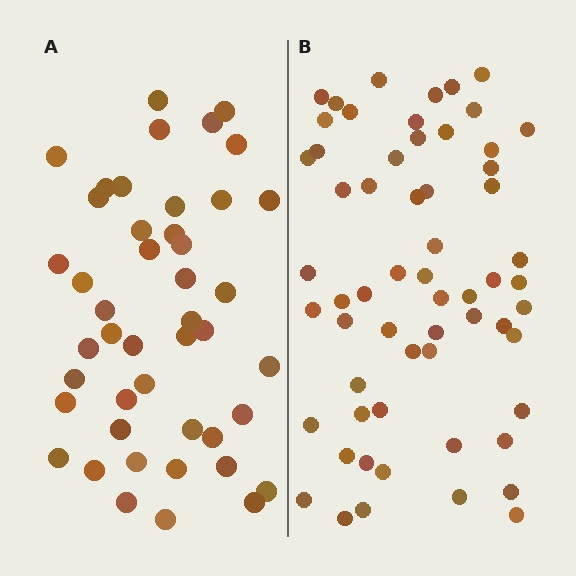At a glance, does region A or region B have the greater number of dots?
Region B (the right region) has more dots.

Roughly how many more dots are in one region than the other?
Region B has approximately 15 more dots than region A.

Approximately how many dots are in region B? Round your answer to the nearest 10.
About 60 dots.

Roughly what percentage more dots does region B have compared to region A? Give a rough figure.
About 35% more.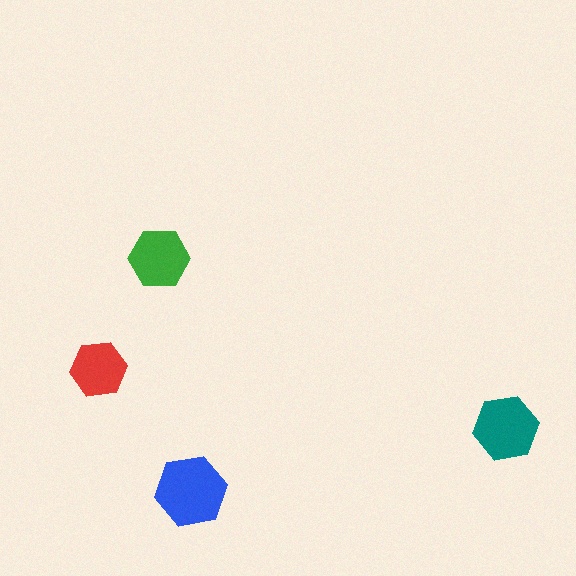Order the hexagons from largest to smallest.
the blue one, the teal one, the green one, the red one.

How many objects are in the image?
There are 4 objects in the image.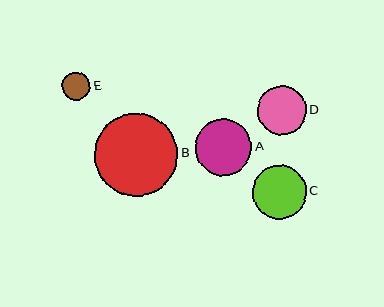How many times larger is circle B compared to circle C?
Circle B is approximately 1.6 times the size of circle C.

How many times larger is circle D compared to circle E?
Circle D is approximately 1.7 times the size of circle E.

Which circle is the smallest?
Circle E is the smallest with a size of approximately 28 pixels.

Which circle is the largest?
Circle B is the largest with a size of approximately 84 pixels.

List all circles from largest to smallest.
From largest to smallest: B, A, C, D, E.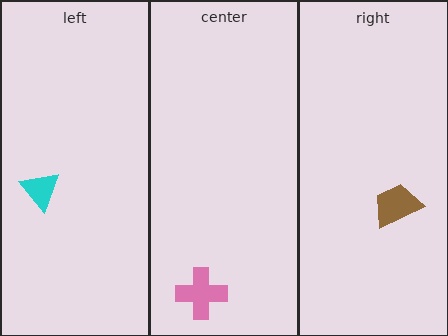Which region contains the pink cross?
The center region.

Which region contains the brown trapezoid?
The right region.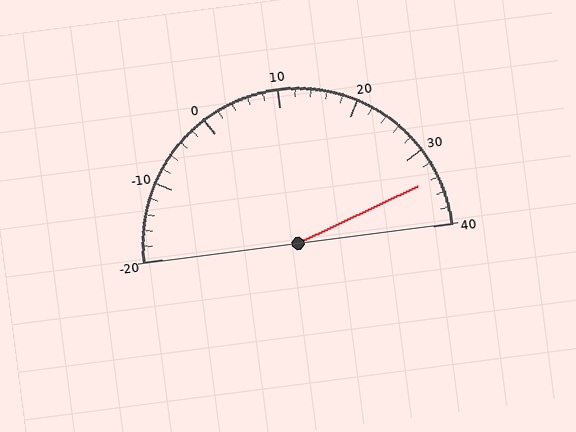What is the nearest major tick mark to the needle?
The nearest major tick mark is 30.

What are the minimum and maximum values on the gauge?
The gauge ranges from -20 to 40.